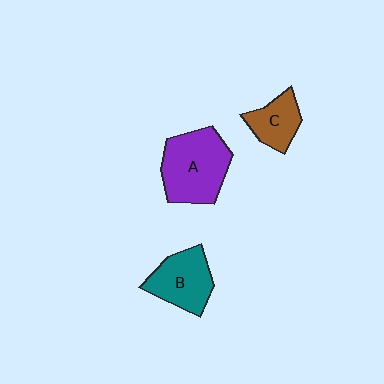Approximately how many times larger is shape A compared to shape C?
Approximately 1.9 times.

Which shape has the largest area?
Shape A (purple).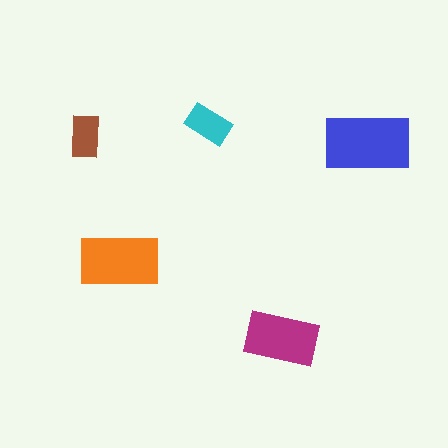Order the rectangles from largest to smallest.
the blue one, the orange one, the magenta one, the cyan one, the brown one.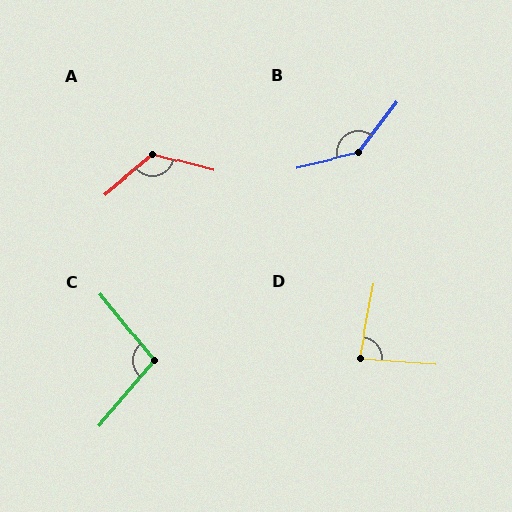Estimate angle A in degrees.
Approximately 125 degrees.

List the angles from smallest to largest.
D (83°), C (101°), A (125°), B (141°).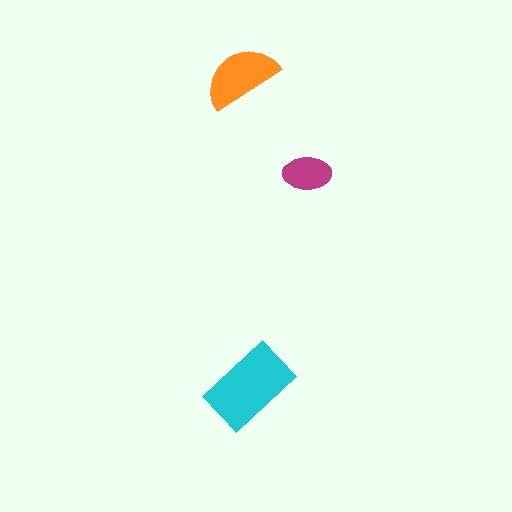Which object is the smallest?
The magenta ellipse.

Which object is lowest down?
The cyan rectangle is bottommost.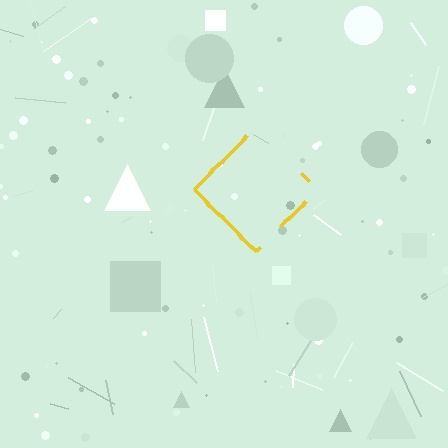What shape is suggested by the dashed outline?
The dashed outline suggests a diamond.